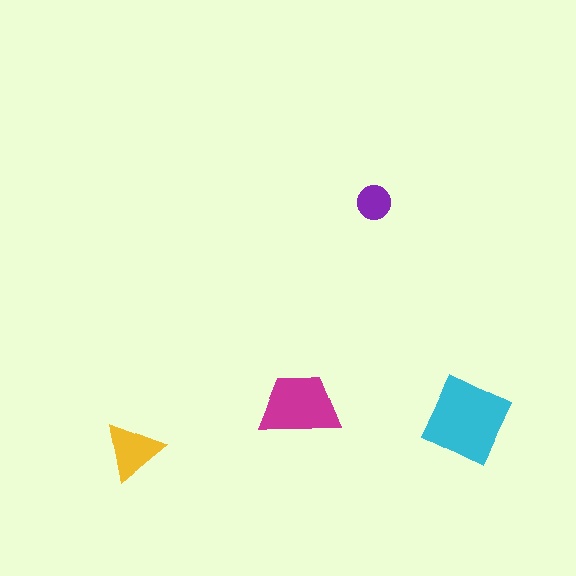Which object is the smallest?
The purple circle.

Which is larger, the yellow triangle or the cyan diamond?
The cyan diamond.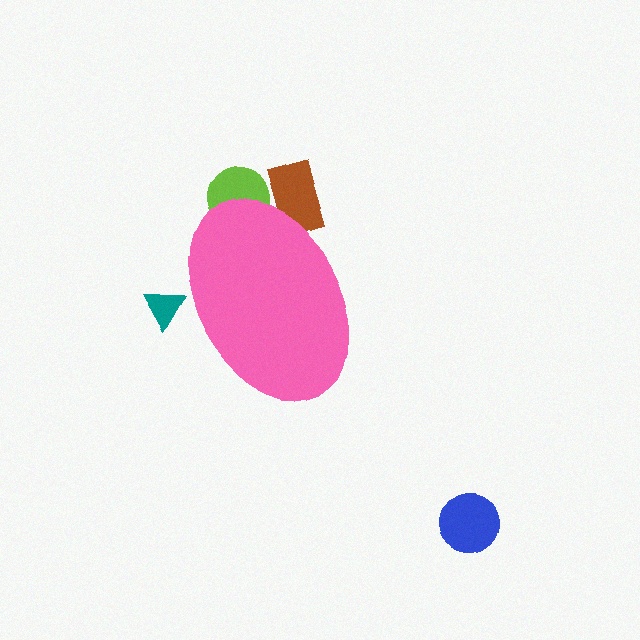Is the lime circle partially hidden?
Yes, the lime circle is partially hidden behind the pink ellipse.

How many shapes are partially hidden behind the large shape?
3 shapes are partially hidden.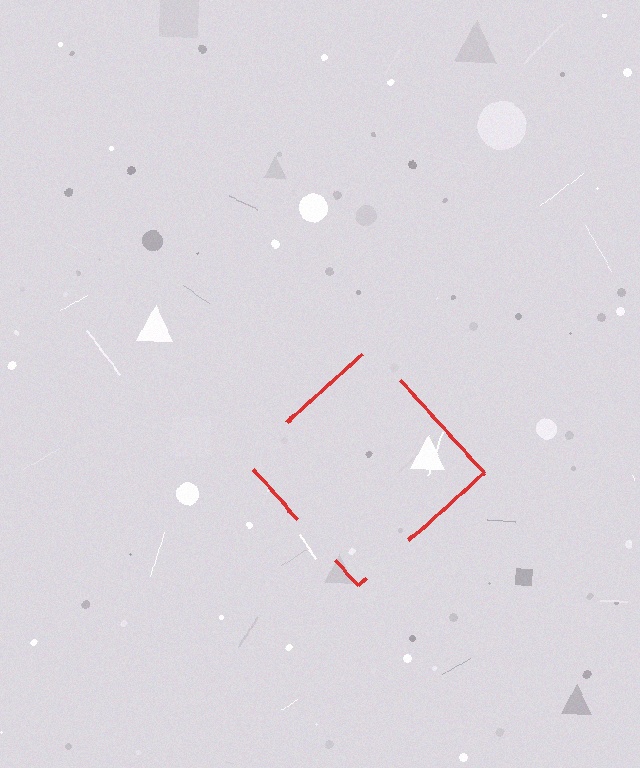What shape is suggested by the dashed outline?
The dashed outline suggests a diamond.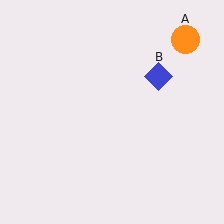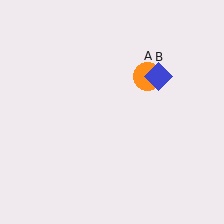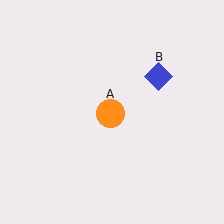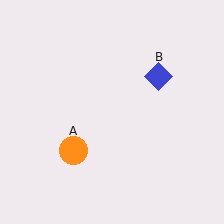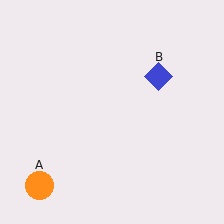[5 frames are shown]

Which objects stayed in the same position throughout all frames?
Blue diamond (object B) remained stationary.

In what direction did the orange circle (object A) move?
The orange circle (object A) moved down and to the left.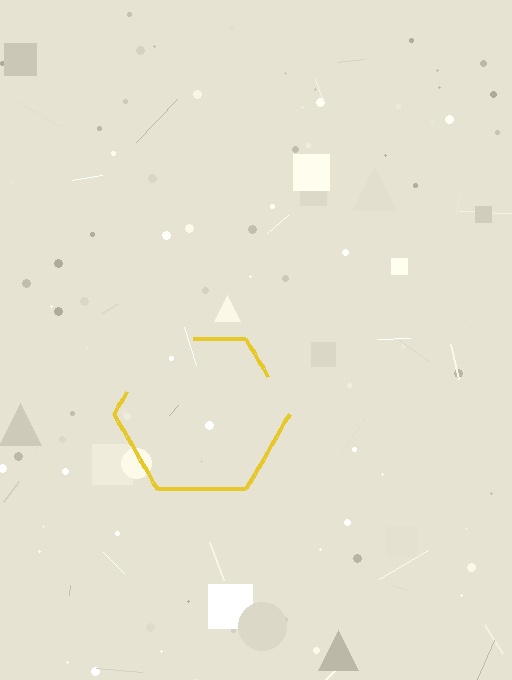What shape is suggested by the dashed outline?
The dashed outline suggests a hexagon.